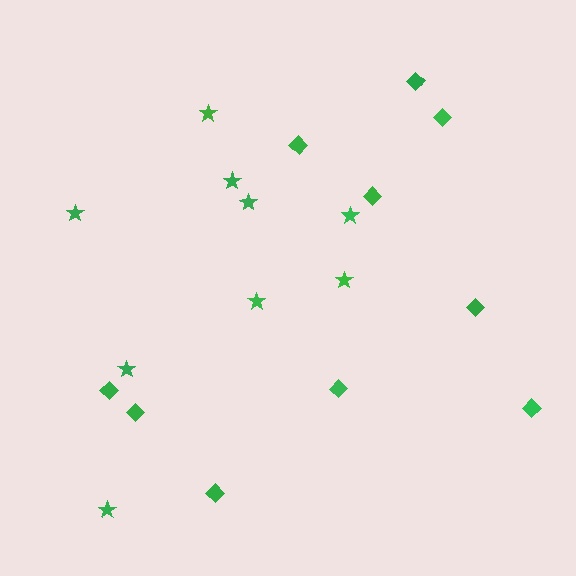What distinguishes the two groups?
There are 2 groups: one group of diamonds (10) and one group of stars (9).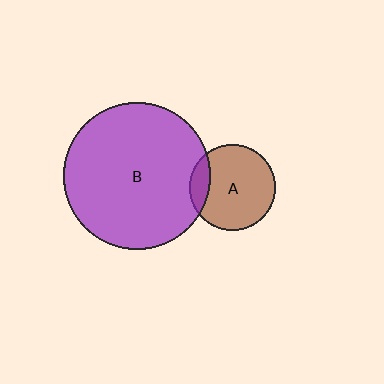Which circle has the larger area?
Circle B (purple).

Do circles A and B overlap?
Yes.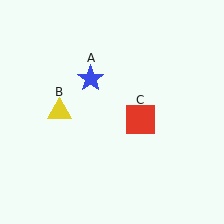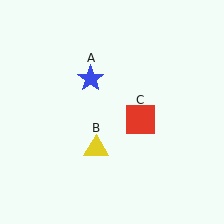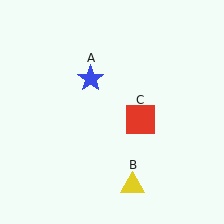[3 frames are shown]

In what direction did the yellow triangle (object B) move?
The yellow triangle (object B) moved down and to the right.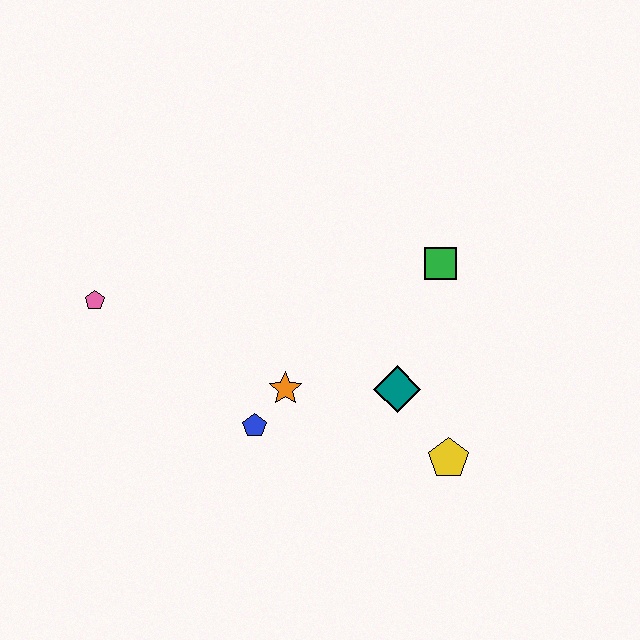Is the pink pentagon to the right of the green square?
No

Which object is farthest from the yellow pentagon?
The pink pentagon is farthest from the yellow pentagon.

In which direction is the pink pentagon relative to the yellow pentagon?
The pink pentagon is to the left of the yellow pentagon.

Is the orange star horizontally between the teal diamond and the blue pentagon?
Yes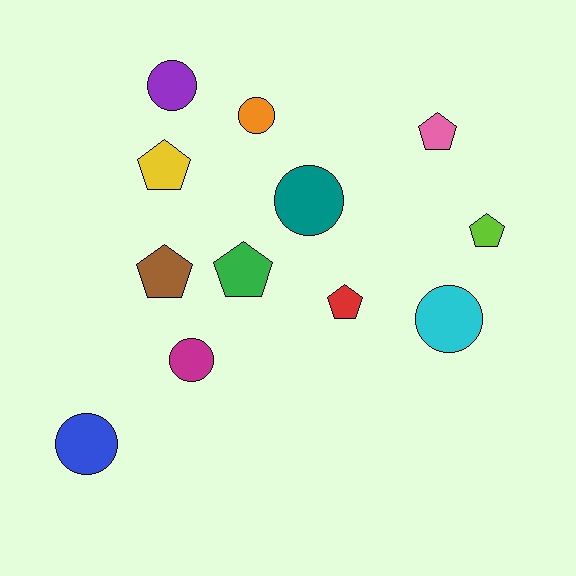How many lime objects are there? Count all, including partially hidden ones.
There is 1 lime object.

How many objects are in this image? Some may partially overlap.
There are 12 objects.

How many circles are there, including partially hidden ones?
There are 6 circles.